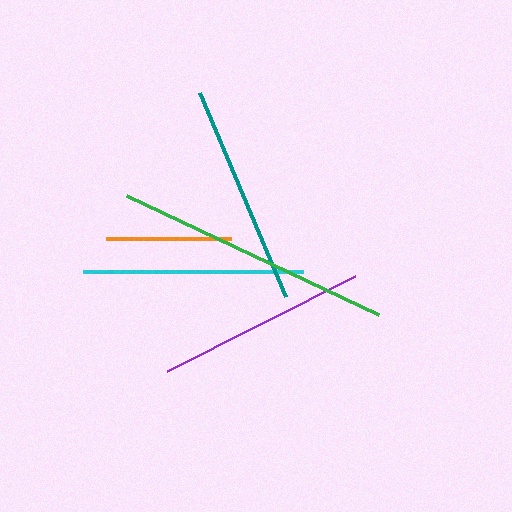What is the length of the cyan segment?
The cyan segment is approximately 219 pixels long.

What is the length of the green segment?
The green segment is approximately 278 pixels long.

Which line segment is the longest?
The green line is the longest at approximately 278 pixels.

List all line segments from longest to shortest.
From longest to shortest: green, teal, cyan, purple, orange.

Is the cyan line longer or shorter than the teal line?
The teal line is longer than the cyan line.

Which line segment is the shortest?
The orange line is the shortest at approximately 125 pixels.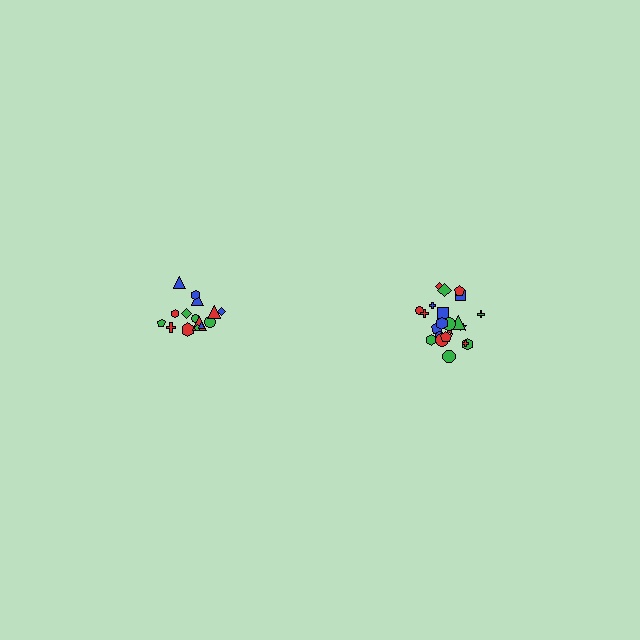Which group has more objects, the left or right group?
The right group.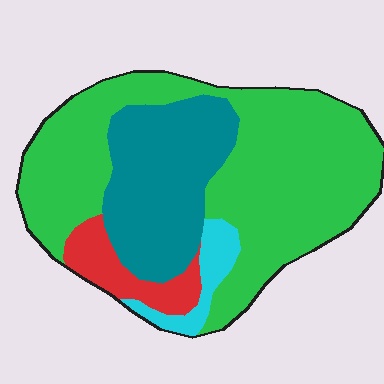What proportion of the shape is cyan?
Cyan covers around 5% of the shape.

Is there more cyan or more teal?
Teal.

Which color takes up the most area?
Green, at roughly 60%.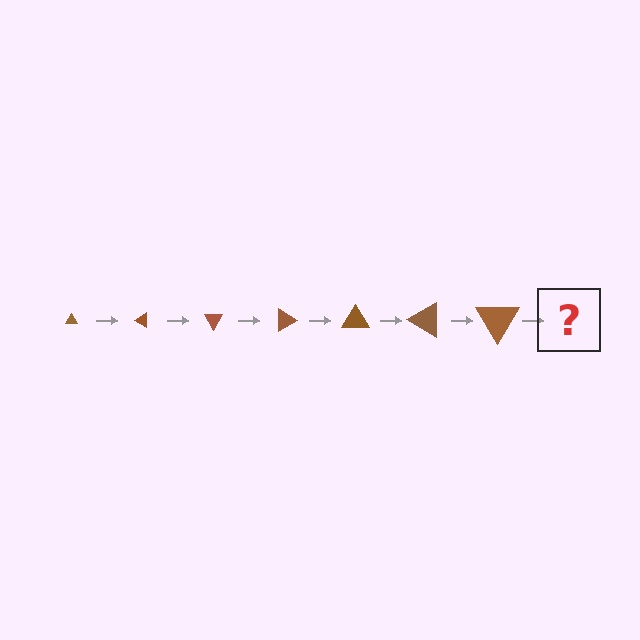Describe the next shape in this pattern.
It should be a triangle, larger than the previous one and rotated 210 degrees from the start.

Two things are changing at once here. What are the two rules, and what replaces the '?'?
The two rules are that the triangle grows larger each step and it rotates 30 degrees each step. The '?' should be a triangle, larger than the previous one and rotated 210 degrees from the start.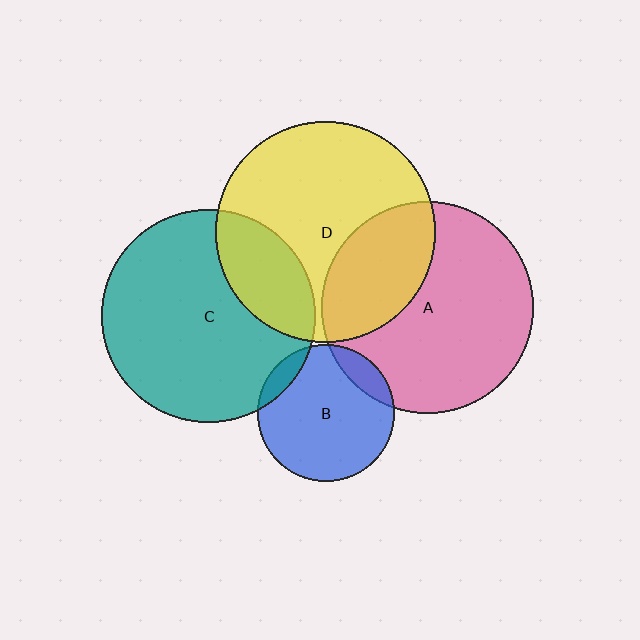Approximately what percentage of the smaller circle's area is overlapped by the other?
Approximately 10%.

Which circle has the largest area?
Circle D (yellow).